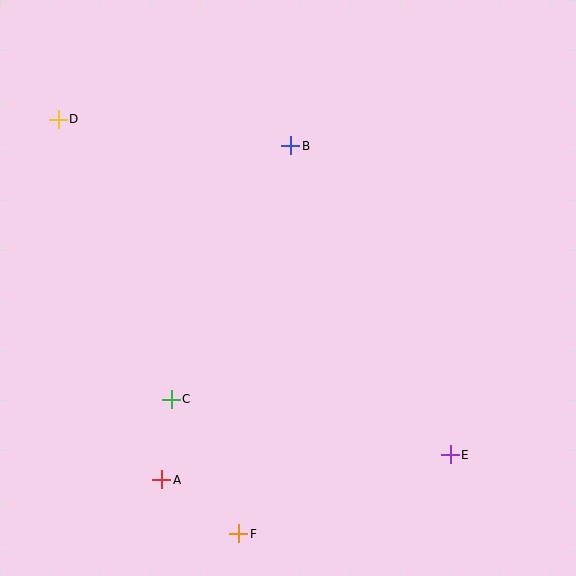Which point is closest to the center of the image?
Point B at (291, 146) is closest to the center.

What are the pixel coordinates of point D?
Point D is at (58, 119).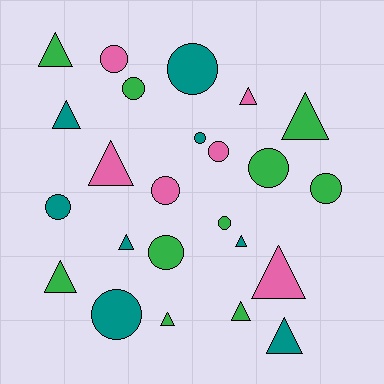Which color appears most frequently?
Green, with 10 objects.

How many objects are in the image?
There are 24 objects.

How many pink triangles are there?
There are 3 pink triangles.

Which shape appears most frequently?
Triangle, with 12 objects.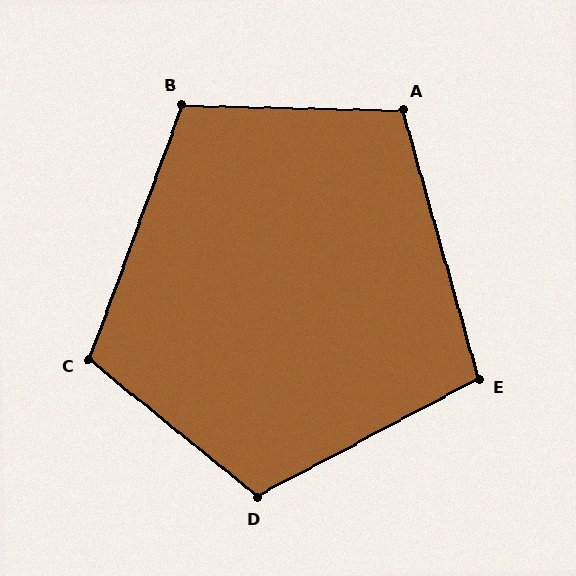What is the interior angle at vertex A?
Approximately 107 degrees (obtuse).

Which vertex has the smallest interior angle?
E, at approximately 102 degrees.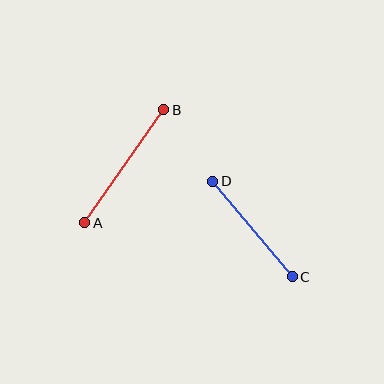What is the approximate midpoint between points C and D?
The midpoint is at approximately (253, 229) pixels.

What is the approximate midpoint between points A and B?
The midpoint is at approximately (124, 166) pixels.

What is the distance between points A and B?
The distance is approximately 138 pixels.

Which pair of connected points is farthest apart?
Points A and B are farthest apart.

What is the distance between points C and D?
The distance is approximately 124 pixels.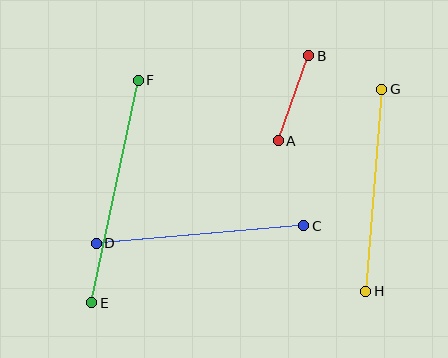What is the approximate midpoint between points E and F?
The midpoint is at approximately (115, 192) pixels.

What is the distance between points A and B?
The distance is approximately 90 pixels.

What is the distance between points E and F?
The distance is approximately 227 pixels.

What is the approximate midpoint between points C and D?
The midpoint is at approximately (200, 234) pixels.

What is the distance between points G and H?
The distance is approximately 203 pixels.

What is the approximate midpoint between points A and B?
The midpoint is at approximately (294, 98) pixels.